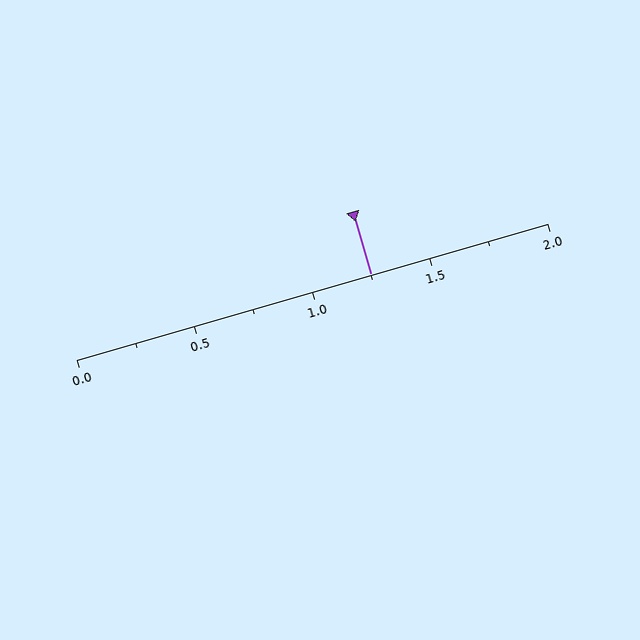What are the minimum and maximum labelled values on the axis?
The axis runs from 0.0 to 2.0.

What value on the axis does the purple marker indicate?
The marker indicates approximately 1.25.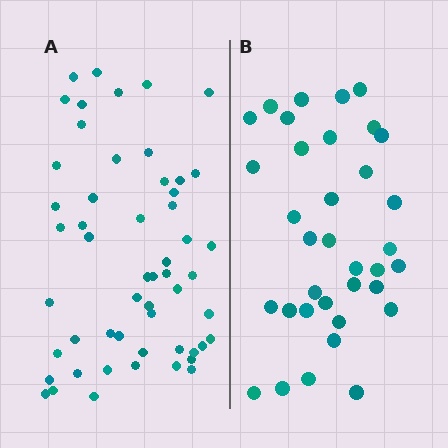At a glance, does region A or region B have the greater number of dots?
Region A (the left region) has more dots.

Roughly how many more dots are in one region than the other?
Region A has approximately 20 more dots than region B.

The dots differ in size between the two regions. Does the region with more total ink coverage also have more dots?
No. Region B has more total ink coverage because its dots are larger, but region A actually contains more individual dots. Total area can be misleading — the number of items is what matters here.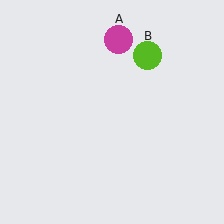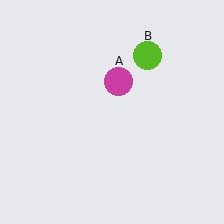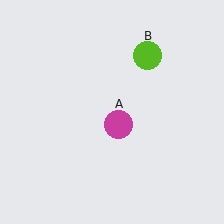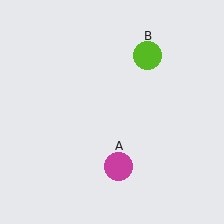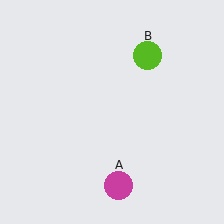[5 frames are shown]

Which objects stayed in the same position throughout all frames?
Lime circle (object B) remained stationary.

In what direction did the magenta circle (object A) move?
The magenta circle (object A) moved down.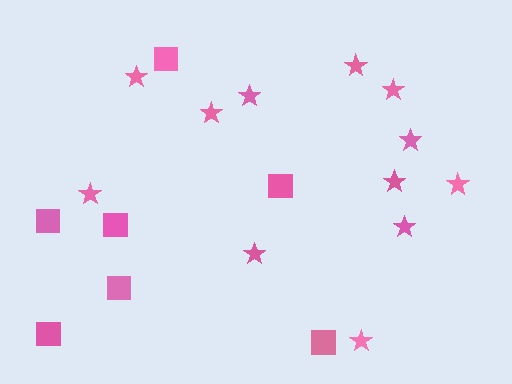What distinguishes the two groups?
There are 2 groups: one group of squares (7) and one group of stars (12).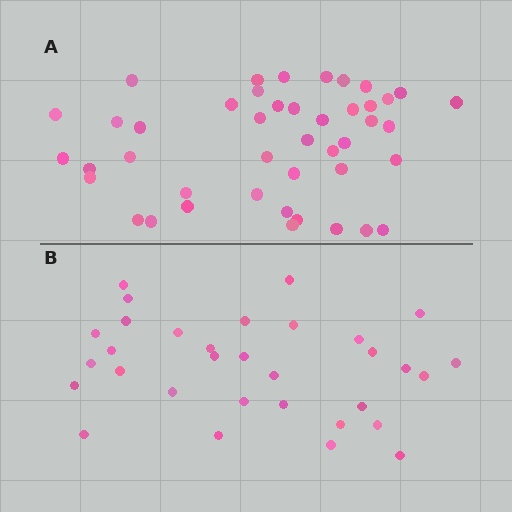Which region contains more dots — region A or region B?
Region A (the top region) has more dots.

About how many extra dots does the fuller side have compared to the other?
Region A has roughly 12 or so more dots than region B.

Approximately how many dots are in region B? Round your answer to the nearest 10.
About 30 dots. (The exact count is 32, which rounds to 30.)